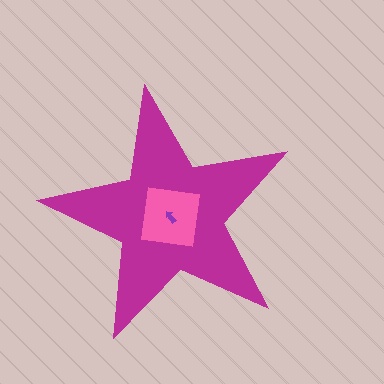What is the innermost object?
The purple arrow.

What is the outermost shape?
The magenta star.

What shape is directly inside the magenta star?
The pink square.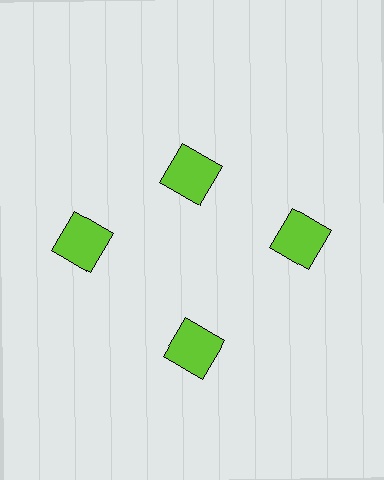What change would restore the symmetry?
The symmetry would be restored by moving it outward, back onto the ring so that all 4 squares sit at equal angles and equal distance from the center.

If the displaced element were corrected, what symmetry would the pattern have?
It would have 4-fold rotational symmetry — the pattern would map onto itself every 90 degrees.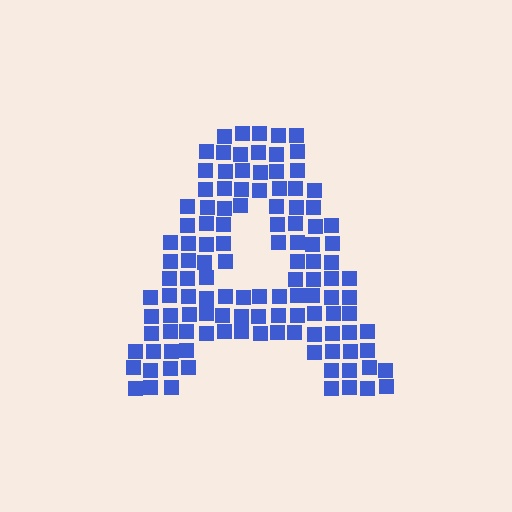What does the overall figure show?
The overall figure shows the letter A.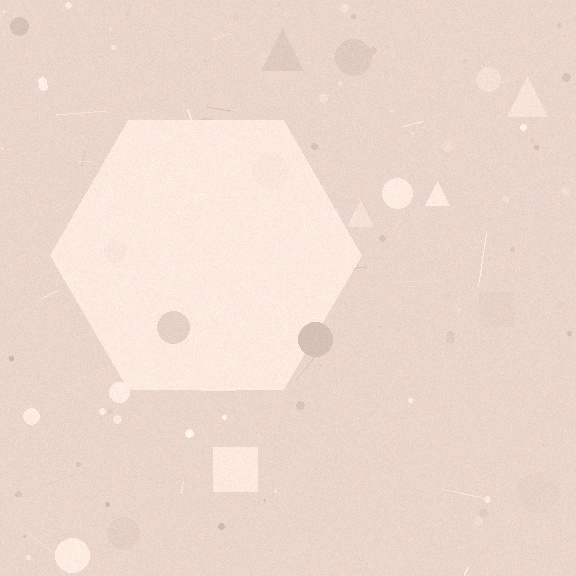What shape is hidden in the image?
A hexagon is hidden in the image.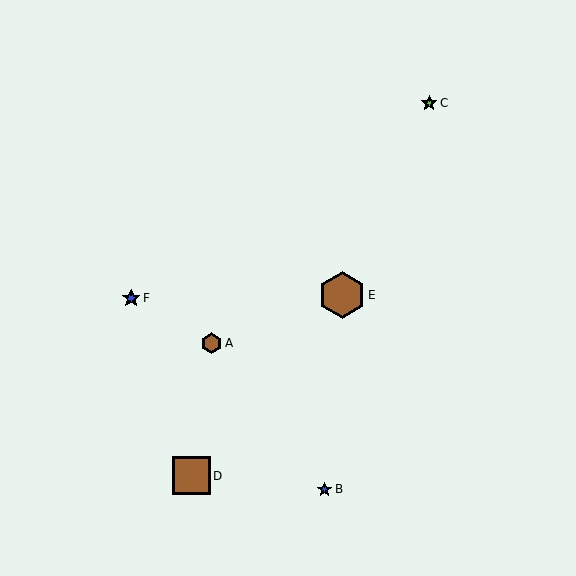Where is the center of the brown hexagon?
The center of the brown hexagon is at (342, 295).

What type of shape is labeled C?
Shape C is a lime star.